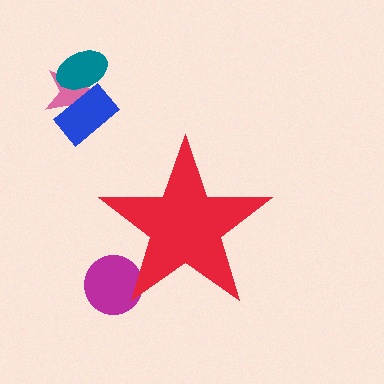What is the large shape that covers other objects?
A red star.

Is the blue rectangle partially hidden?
No, the blue rectangle is fully visible.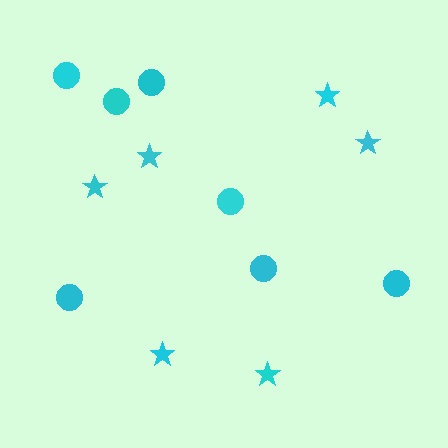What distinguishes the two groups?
There are 2 groups: one group of stars (6) and one group of circles (7).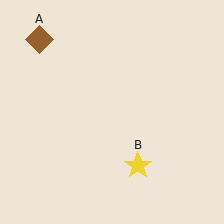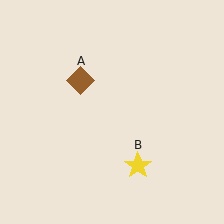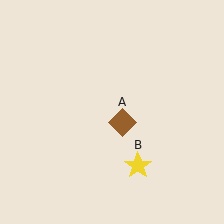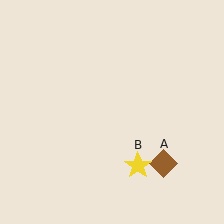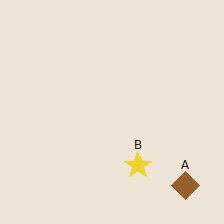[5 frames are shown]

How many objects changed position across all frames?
1 object changed position: brown diamond (object A).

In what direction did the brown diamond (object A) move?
The brown diamond (object A) moved down and to the right.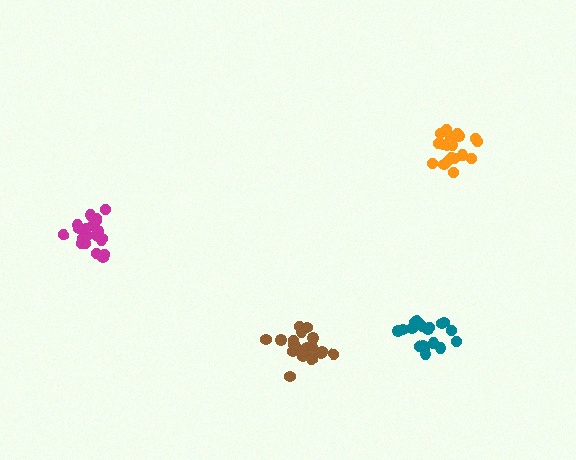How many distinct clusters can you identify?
There are 4 distinct clusters.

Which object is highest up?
The orange cluster is topmost.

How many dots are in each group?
Group 1: 18 dots, Group 2: 20 dots, Group 3: 20 dots, Group 4: 20 dots (78 total).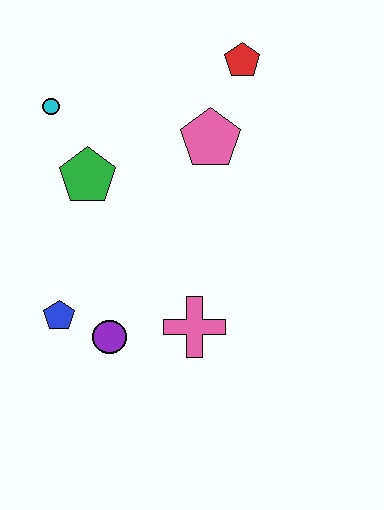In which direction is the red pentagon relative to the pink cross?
The red pentagon is above the pink cross.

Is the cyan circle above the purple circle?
Yes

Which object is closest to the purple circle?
The blue pentagon is closest to the purple circle.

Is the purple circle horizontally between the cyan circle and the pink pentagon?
Yes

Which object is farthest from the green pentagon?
The red pentagon is farthest from the green pentagon.